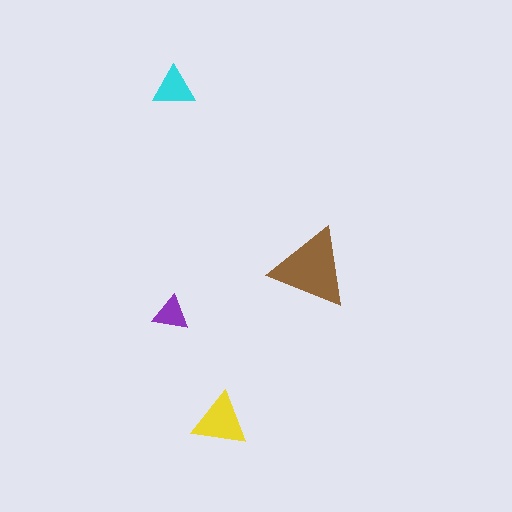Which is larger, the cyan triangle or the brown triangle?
The brown one.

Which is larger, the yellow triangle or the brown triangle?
The brown one.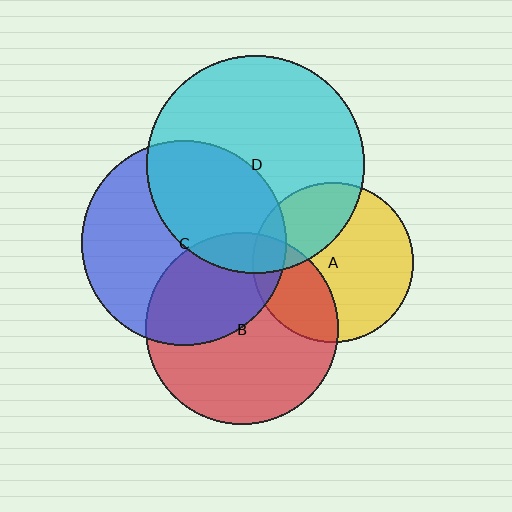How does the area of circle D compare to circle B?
Approximately 1.3 times.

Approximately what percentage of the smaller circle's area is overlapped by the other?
Approximately 30%.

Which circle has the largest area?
Circle D (cyan).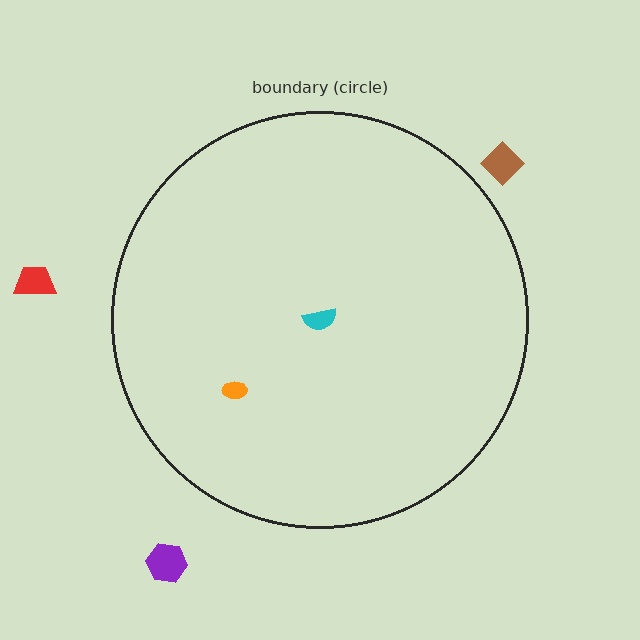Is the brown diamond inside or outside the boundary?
Outside.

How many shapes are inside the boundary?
2 inside, 3 outside.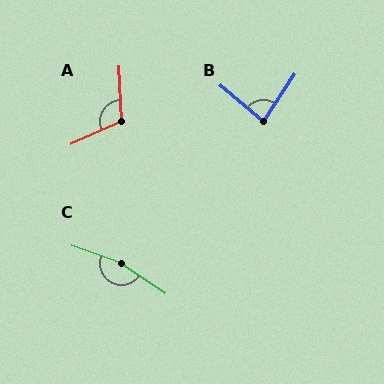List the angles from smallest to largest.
B (84°), A (111°), C (165°).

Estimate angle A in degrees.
Approximately 111 degrees.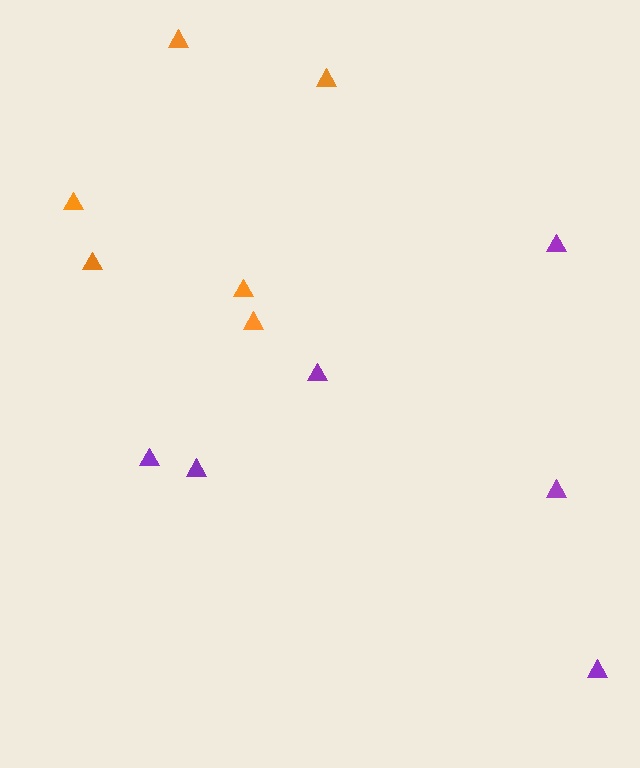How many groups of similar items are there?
There are 2 groups: one group of orange triangles (6) and one group of purple triangles (6).